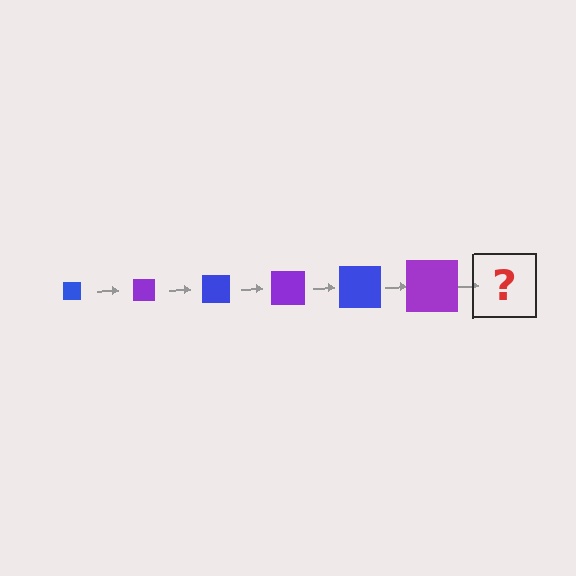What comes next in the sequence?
The next element should be a blue square, larger than the previous one.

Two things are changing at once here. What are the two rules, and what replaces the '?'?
The two rules are that the square grows larger each step and the color cycles through blue and purple. The '?' should be a blue square, larger than the previous one.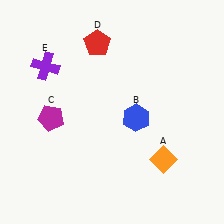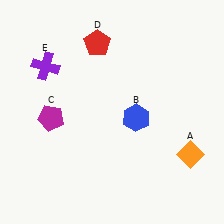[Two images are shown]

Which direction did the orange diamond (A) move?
The orange diamond (A) moved right.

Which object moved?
The orange diamond (A) moved right.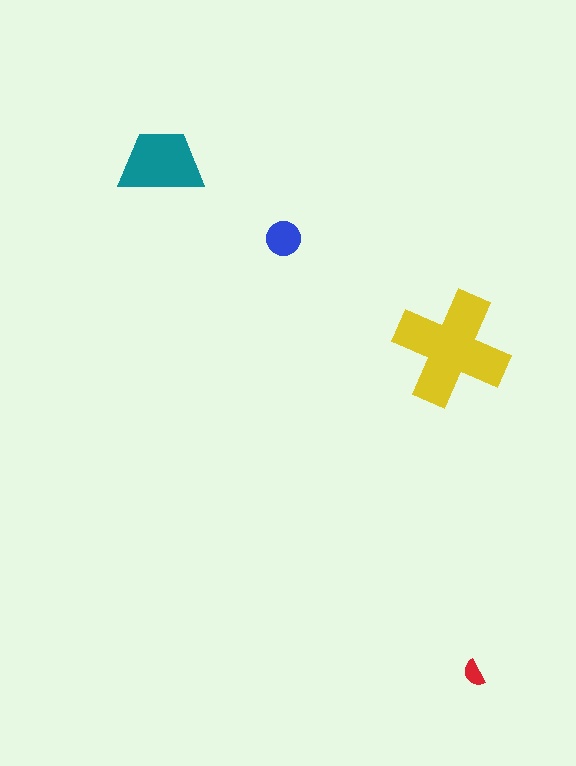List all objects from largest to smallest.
The yellow cross, the teal trapezoid, the blue circle, the red semicircle.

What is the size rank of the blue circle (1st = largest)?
3rd.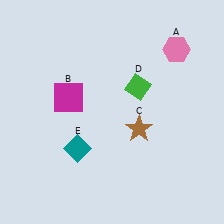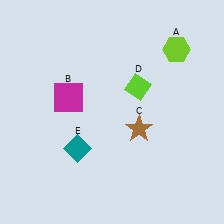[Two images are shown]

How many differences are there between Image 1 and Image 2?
There are 2 differences between the two images.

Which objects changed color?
A changed from pink to lime. D changed from green to lime.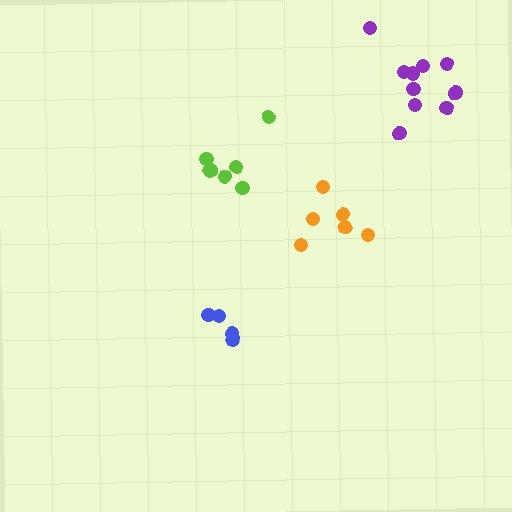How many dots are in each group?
Group 1: 7 dots, Group 2: 6 dots, Group 3: 5 dots, Group 4: 10 dots (28 total).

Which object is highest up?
The purple cluster is topmost.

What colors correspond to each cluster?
The clusters are colored: lime, orange, blue, purple.